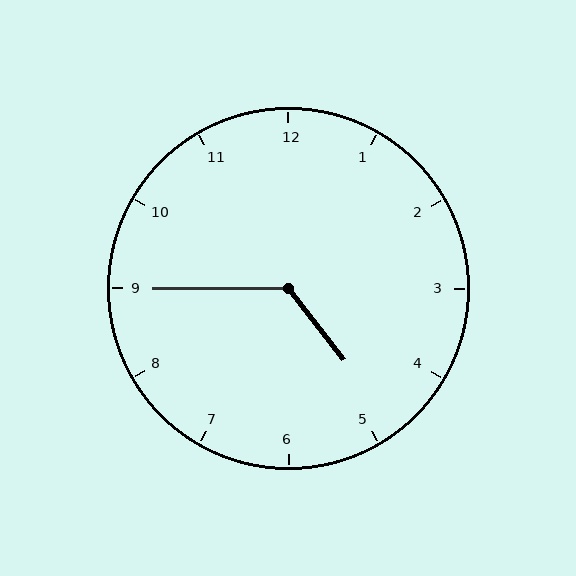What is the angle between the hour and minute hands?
Approximately 128 degrees.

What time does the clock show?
4:45.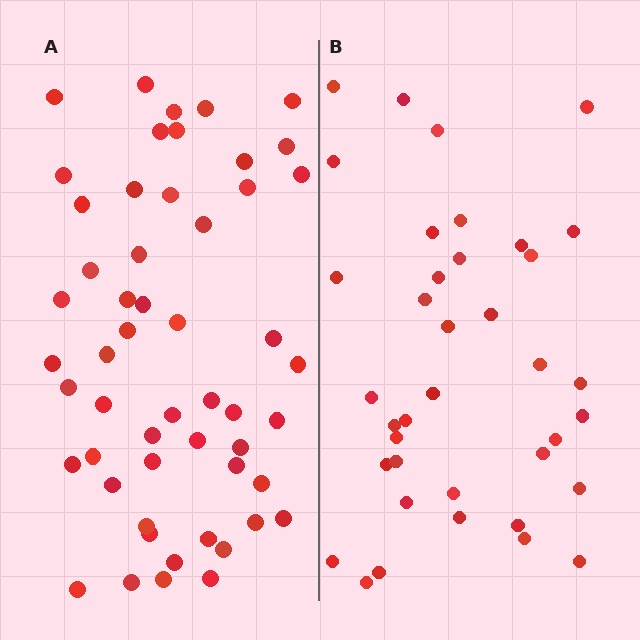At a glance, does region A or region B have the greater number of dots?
Region A (the left region) has more dots.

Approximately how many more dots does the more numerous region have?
Region A has approximately 15 more dots than region B.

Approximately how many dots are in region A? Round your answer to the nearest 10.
About 50 dots. (The exact count is 53, which rounds to 50.)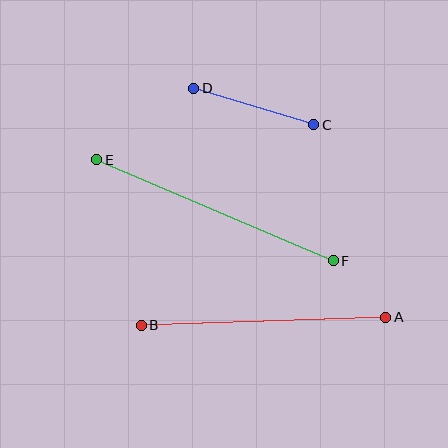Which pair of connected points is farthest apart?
Points E and F are farthest apart.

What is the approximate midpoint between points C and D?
The midpoint is at approximately (254, 107) pixels.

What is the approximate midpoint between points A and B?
The midpoint is at approximately (264, 321) pixels.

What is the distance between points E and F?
The distance is approximately 258 pixels.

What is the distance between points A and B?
The distance is approximately 245 pixels.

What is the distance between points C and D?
The distance is approximately 126 pixels.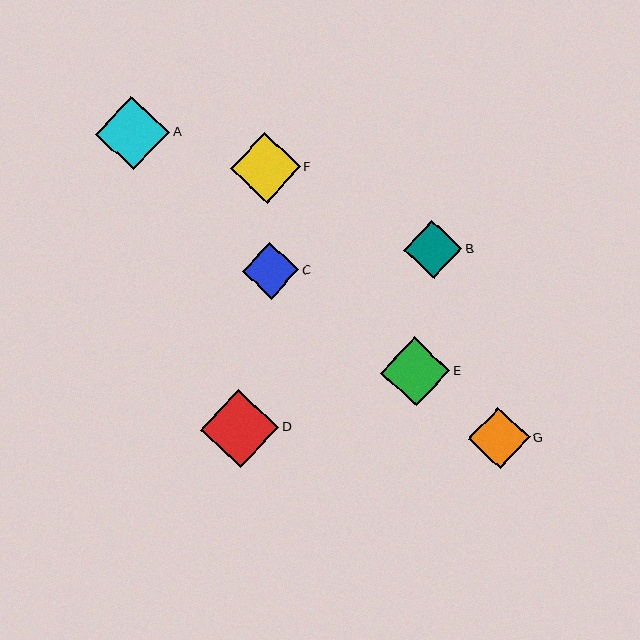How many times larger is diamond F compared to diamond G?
Diamond F is approximately 1.1 times the size of diamond G.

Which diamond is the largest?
Diamond D is the largest with a size of approximately 79 pixels.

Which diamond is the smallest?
Diamond C is the smallest with a size of approximately 56 pixels.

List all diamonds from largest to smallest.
From largest to smallest: D, A, F, E, G, B, C.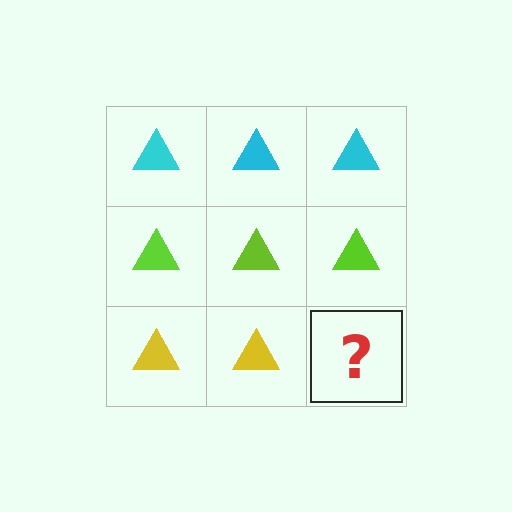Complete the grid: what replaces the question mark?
The question mark should be replaced with a yellow triangle.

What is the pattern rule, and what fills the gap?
The rule is that each row has a consistent color. The gap should be filled with a yellow triangle.